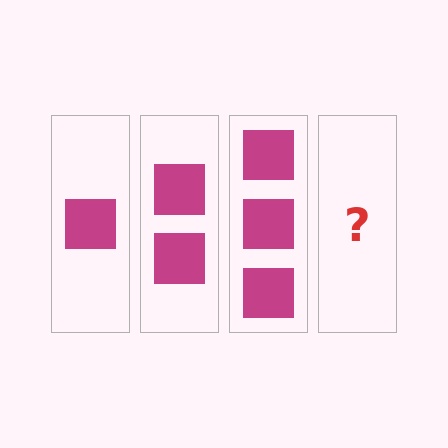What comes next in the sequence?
The next element should be 4 squares.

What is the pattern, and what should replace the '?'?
The pattern is that each step adds one more square. The '?' should be 4 squares.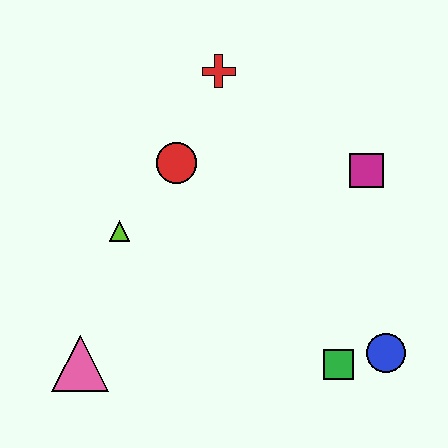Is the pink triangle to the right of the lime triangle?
No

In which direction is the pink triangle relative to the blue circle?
The pink triangle is to the left of the blue circle.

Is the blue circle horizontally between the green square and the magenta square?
No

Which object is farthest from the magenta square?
The pink triangle is farthest from the magenta square.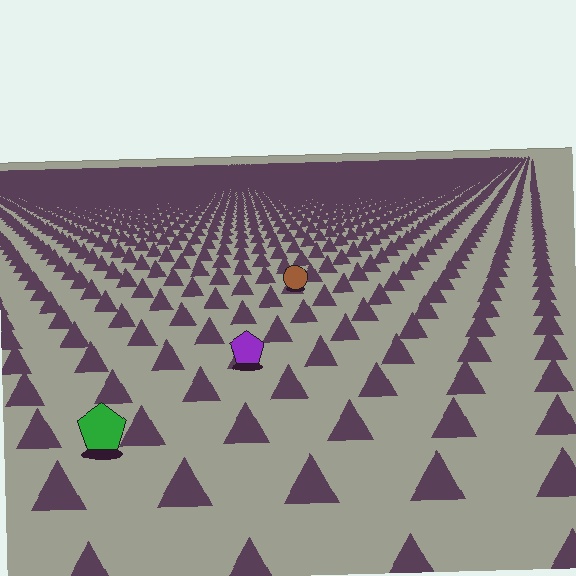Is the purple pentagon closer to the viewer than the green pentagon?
No. The green pentagon is closer — you can tell from the texture gradient: the ground texture is coarser near it.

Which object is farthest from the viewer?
The brown circle is farthest from the viewer. It appears smaller and the ground texture around it is denser.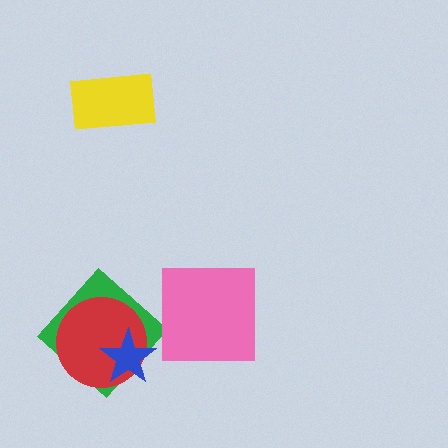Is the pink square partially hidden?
No, no other shape covers it.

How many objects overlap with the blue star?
2 objects overlap with the blue star.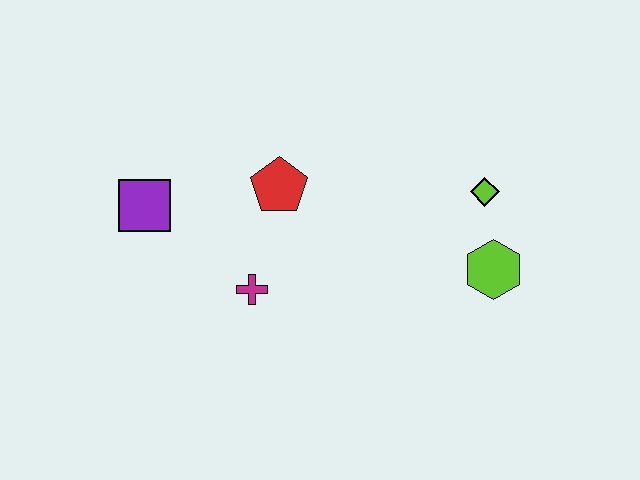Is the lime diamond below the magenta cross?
No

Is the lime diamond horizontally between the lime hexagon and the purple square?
Yes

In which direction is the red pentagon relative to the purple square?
The red pentagon is to the right of the purple square.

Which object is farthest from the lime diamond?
The purple square is farthest from the lime diamond.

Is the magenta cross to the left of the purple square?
No